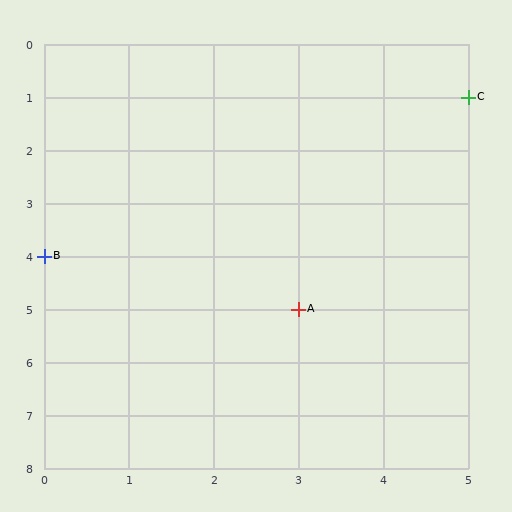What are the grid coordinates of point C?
Point C is at grid coordinates (5, 1).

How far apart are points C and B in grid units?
Points C and B are 5 columns and 3 rows apart (about 5.8 grid units diagonally).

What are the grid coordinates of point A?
Point A is at grid coordinates (3, 5).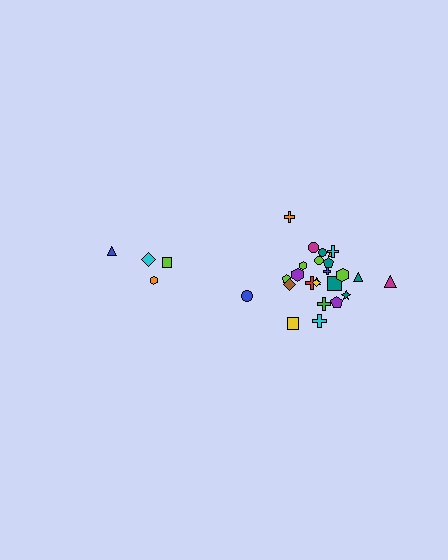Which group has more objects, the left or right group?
The right group.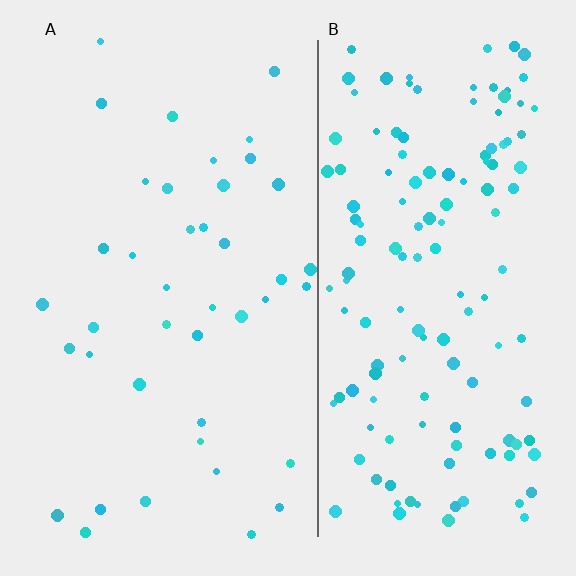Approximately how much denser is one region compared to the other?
Approximately 3.5× — region B over region A.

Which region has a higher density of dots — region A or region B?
B (the right).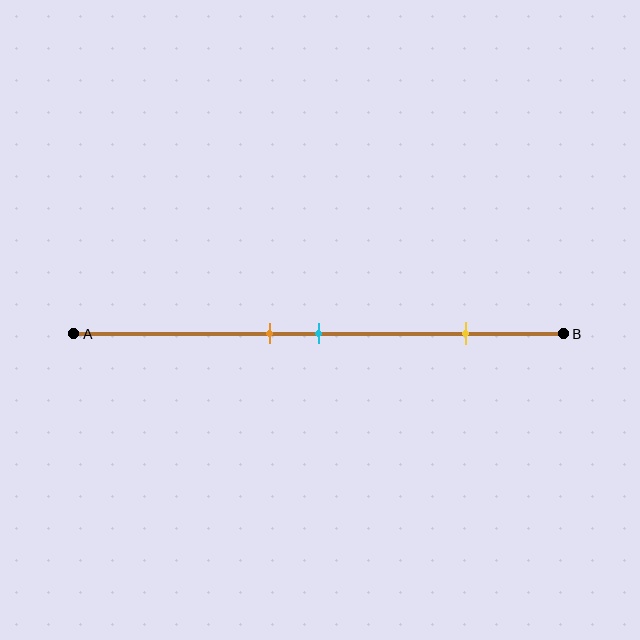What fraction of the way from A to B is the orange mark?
The orange mark is approximately 40% (0.4) of the way from A to B.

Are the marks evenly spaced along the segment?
No, the marks are not evenly spaced.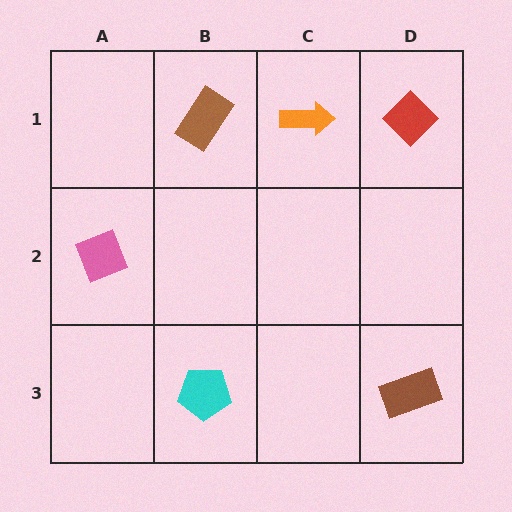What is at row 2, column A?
A pink diamond.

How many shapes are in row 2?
1 shape.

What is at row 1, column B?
A brown rectangle.